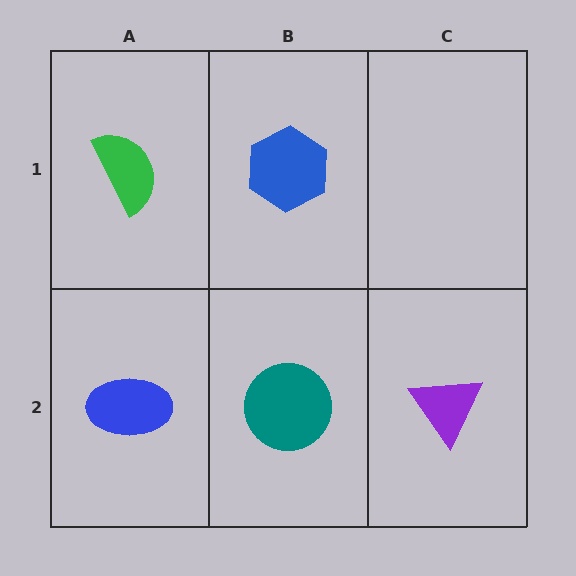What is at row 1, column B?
A blue hexagon.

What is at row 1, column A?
A green semicircle.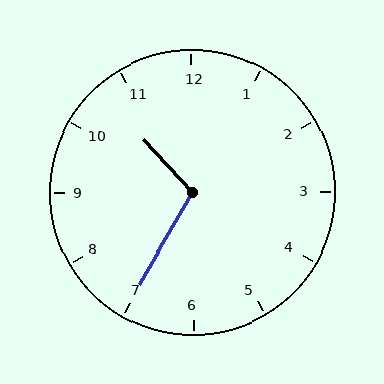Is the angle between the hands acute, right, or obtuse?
It is obtuse.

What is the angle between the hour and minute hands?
Approximately 108 degrees.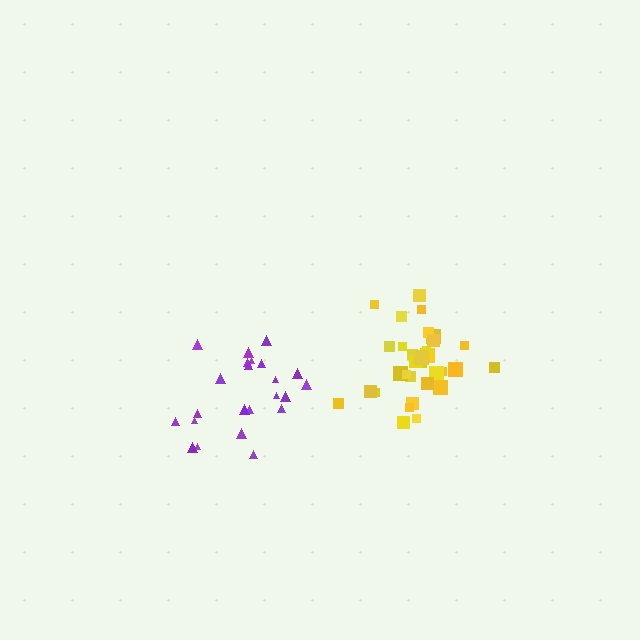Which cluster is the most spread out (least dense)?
Purple.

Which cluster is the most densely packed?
Yellow.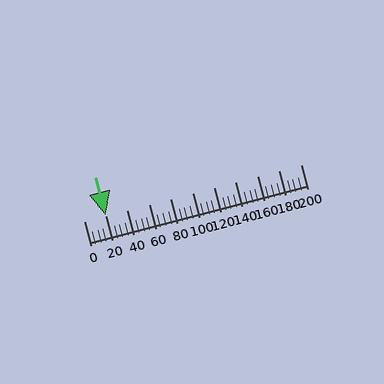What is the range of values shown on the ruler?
The ruler shows values from 0 to 200.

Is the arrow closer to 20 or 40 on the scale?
The arrow is closer to 20.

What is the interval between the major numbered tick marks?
The major tick marks are spaced 20 units apart.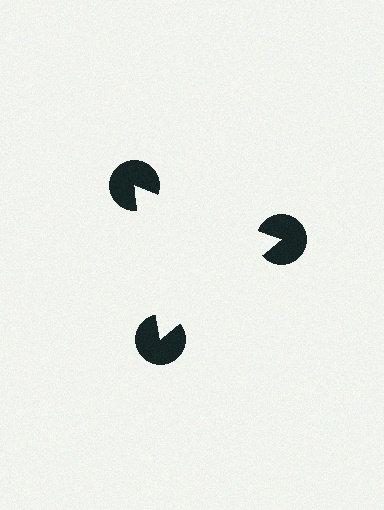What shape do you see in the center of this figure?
An illusory triangle — its edges are inferred from the aligned wedge cuts in the pac-man discs, not physically drawn.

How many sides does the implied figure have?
3 sides.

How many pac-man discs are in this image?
There are 3 — one at each vertex of the illusory triangle.